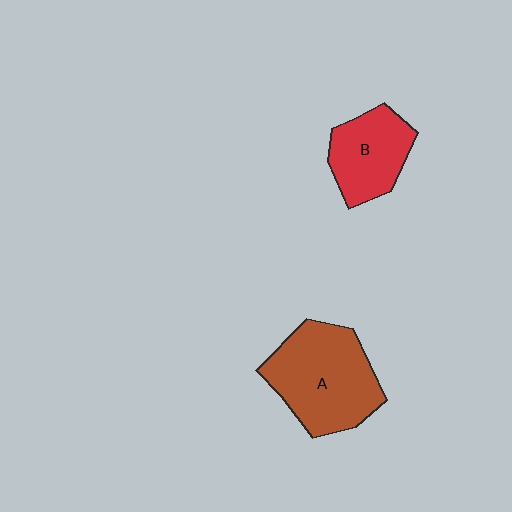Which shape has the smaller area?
Shape B (red).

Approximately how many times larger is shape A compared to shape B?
Approximately 1.6 times.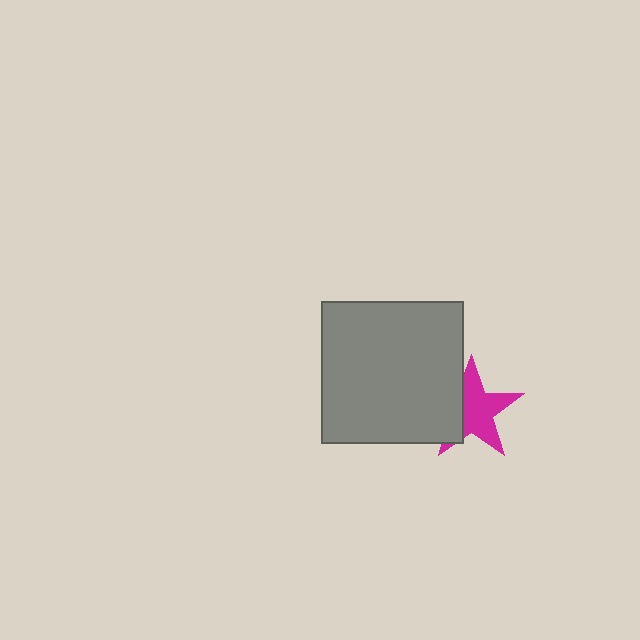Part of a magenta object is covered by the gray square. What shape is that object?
It is a star.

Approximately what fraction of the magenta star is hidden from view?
Roughly 33% of the magenta star is hidden behind the gray square.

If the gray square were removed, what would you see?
You would see the complete magenta star.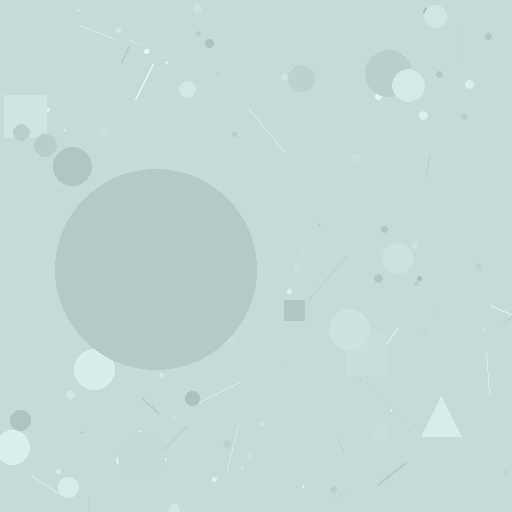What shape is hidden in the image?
A circle is hidden in the image.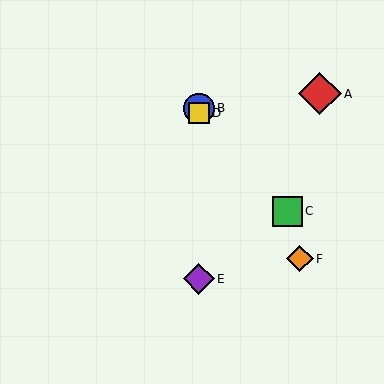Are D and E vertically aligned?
Yes, both are at x≈199.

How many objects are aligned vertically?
3 objects (B, D, E) are aligned vertically.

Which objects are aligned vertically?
Objects B, D, E are aligned vertically.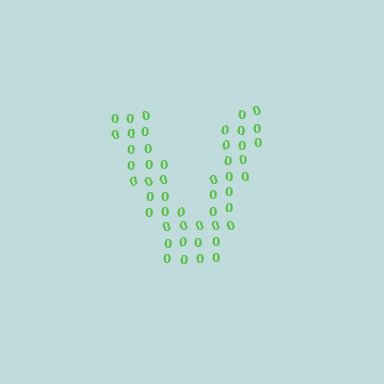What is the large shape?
The large shape is the letter V.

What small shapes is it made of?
It is made of small digit 0's.